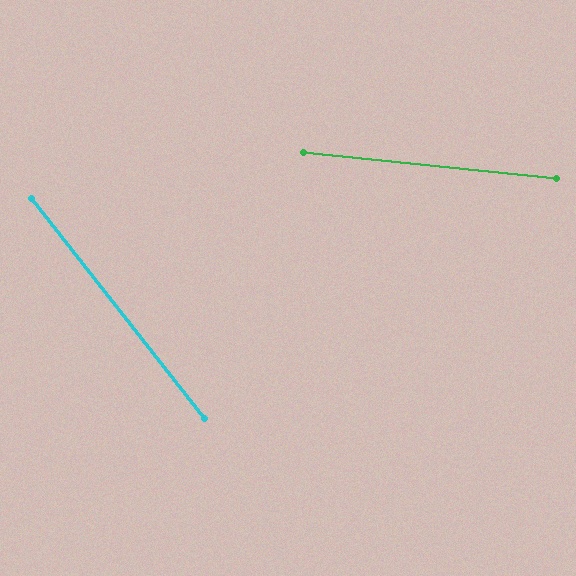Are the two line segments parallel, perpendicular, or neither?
Neither parallel nor perpendicular — they differ by about 46°.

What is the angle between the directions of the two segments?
Approximately 46 degrees.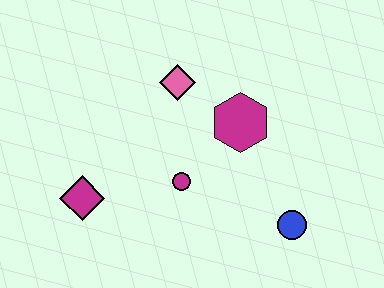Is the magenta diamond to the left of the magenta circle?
Yes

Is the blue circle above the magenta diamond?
No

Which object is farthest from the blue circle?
The magenta diamond is farthest from the blue circle.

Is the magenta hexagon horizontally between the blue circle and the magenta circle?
Yes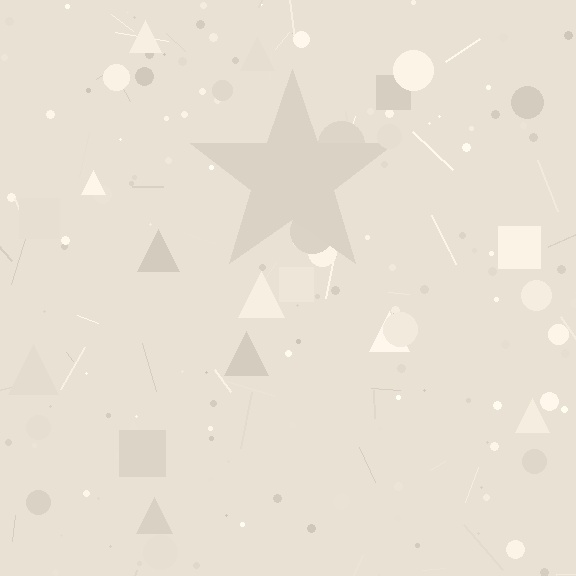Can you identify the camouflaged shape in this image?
The camouflaged shape is a star.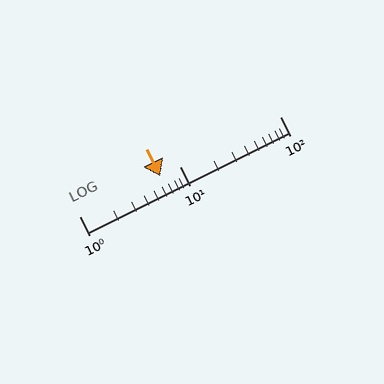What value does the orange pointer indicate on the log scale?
The pointer indicates approximately 6.4.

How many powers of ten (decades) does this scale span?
The scale spans 2 decades, from 1 to 100.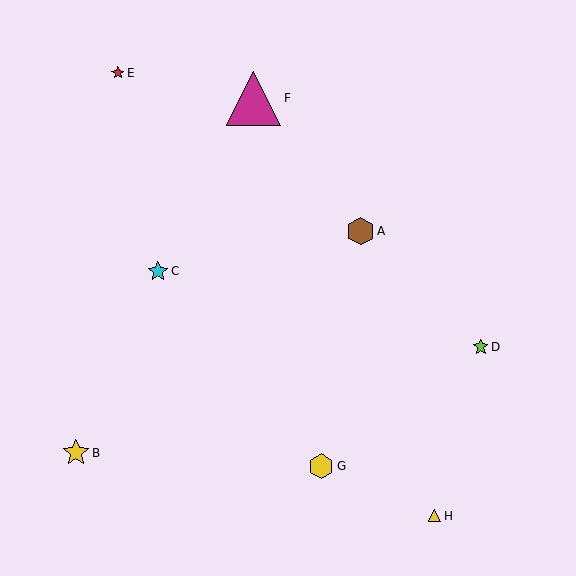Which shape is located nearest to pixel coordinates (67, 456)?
The yellow star (labeled B) at (76, 453) is nearest to that location.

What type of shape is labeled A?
Shape A is a brown hexagon.